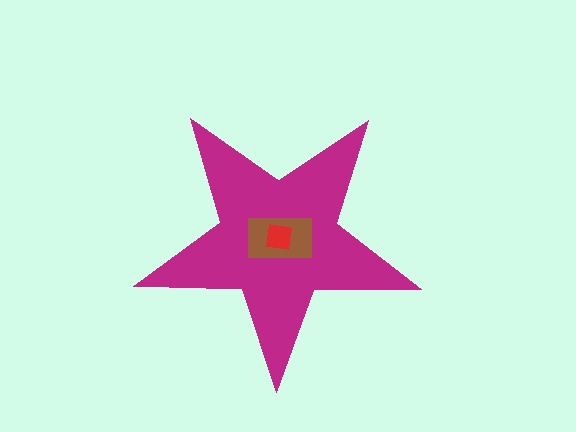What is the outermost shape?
The magenta star.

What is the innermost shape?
The red square.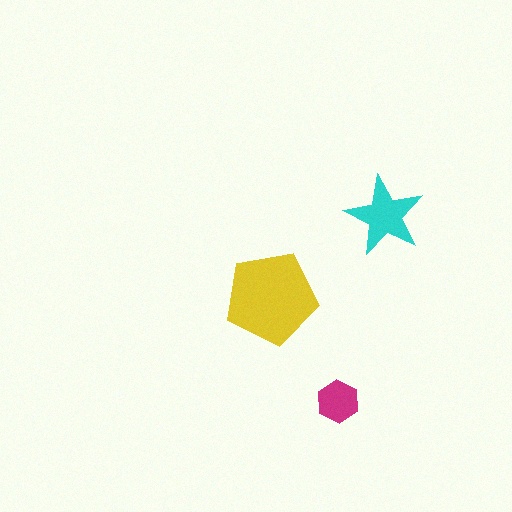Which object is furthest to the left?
The yellow pentagon is leftmost.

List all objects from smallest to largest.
The magenta hexagon, the cyan star, the yellow pentagon.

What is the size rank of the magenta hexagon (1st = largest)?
3rd.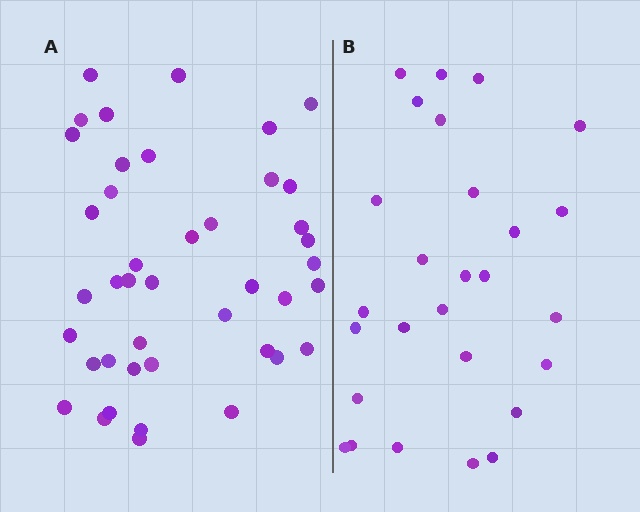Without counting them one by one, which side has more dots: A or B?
Region A (the left region) has more dots.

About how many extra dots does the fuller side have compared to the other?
Region A has approximately 15 more dots than region B.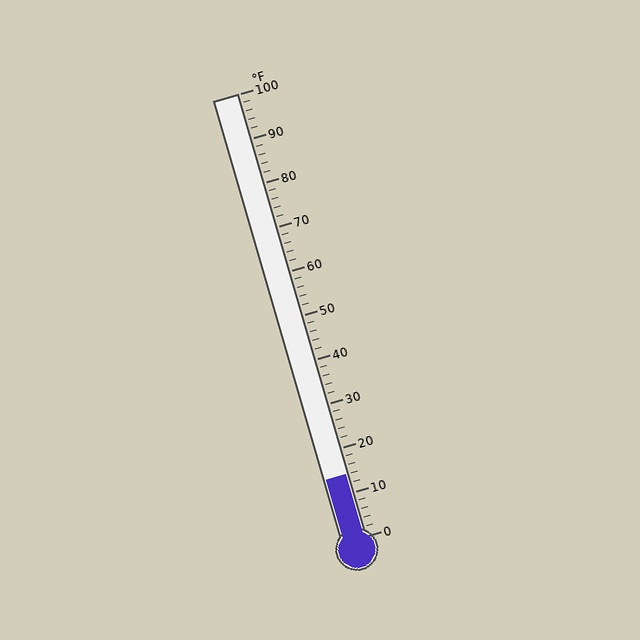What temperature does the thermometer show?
The thermometer shows approximately 14°F.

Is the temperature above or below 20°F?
The temperature is below 20°F.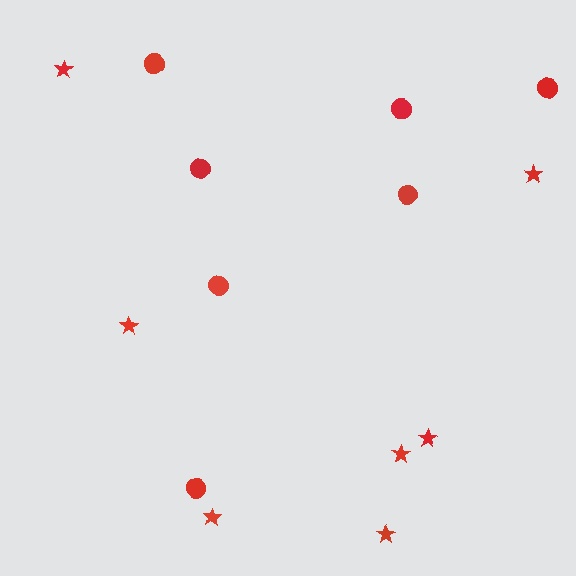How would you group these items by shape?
There are 2 groups: one group of circles (7) and one group of stars (7).